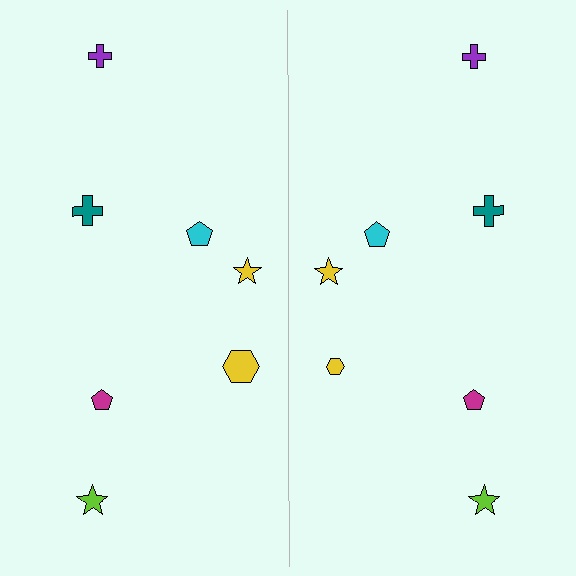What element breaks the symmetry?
The yellow hexagon on the right side has a different size than its mirror counterpart.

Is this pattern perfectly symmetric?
No, the pattern is not perfectly symmetric. The yellow hexagon on the right side has a different size than its mirror counterpart.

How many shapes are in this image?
There are 14 shapes in this image.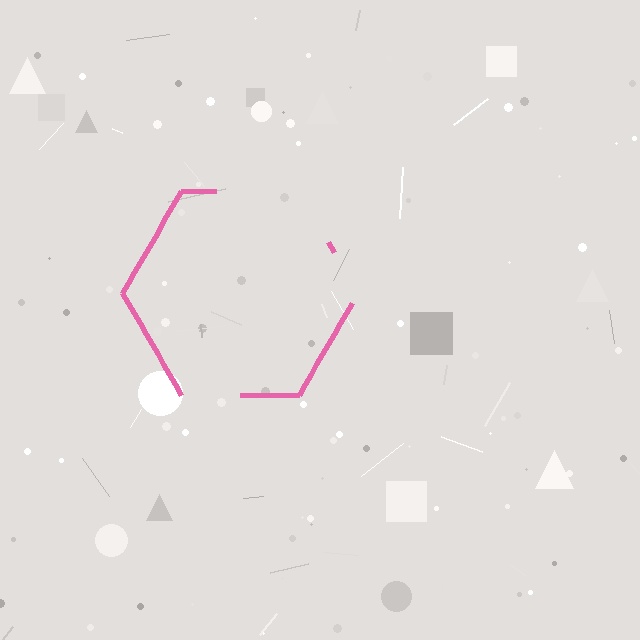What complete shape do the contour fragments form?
The contour fragments form a hexagon.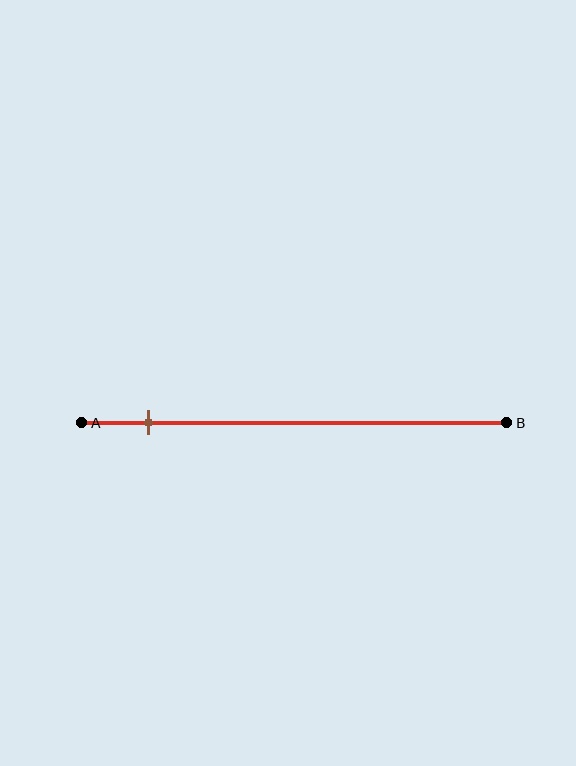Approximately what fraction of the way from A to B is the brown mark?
The brown mark is approximately 15% of the way from A to B.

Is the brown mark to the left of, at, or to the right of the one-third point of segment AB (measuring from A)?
The brown mark is to the left of the one-third point of segment AB.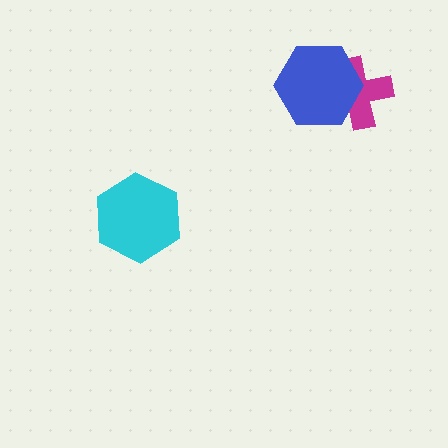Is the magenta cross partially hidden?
Yes, it is partially covered by another shape.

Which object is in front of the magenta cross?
The blue hexagon is in front of the magenta cross.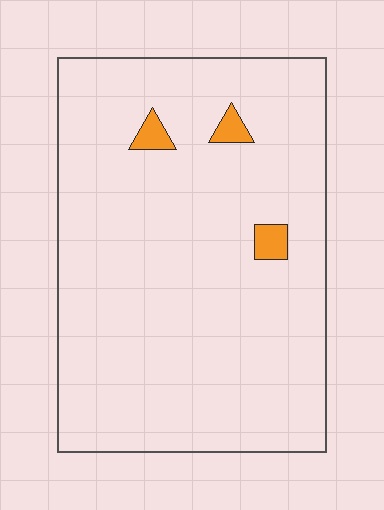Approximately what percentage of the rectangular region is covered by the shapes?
Approximately 5%.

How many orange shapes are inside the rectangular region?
3.